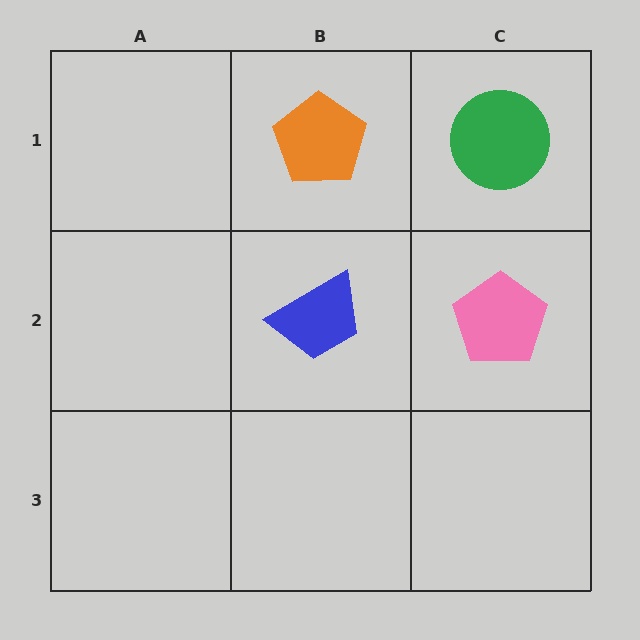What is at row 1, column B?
An orange pentagon.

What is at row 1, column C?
A green circle.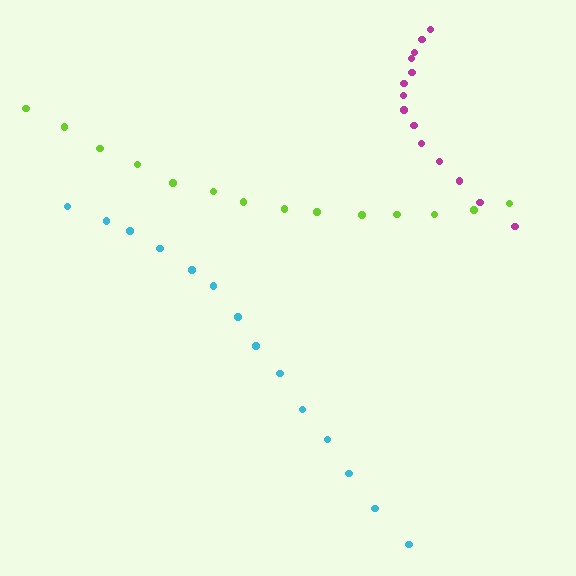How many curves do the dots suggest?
There are 3 distinct paths.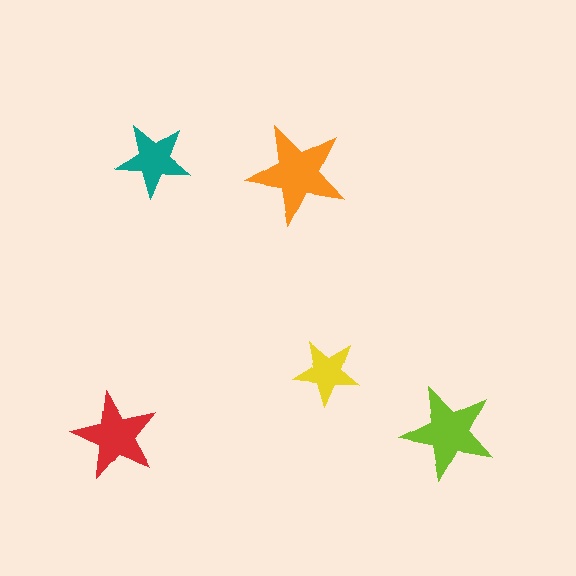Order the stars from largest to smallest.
the orange one, the lime one, the red one, the teal one, the yellow one.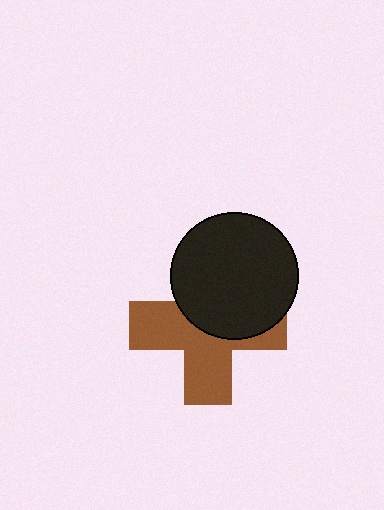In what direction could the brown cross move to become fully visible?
The brown cross could move down. That would shift it out from behind the black circle entirely.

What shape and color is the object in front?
The object in front is a black circle.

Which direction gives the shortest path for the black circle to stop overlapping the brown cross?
Moving up gives the shortest separation.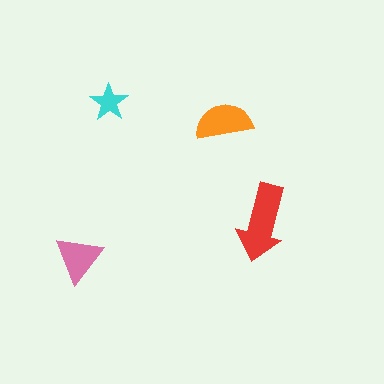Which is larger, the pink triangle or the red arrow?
The red arrow.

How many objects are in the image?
There are 4 objects in the image.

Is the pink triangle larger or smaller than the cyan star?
Larger.